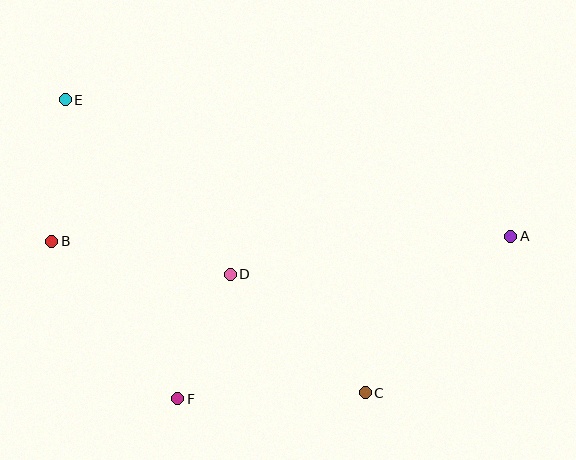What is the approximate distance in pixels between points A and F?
The distance between A and F is approximately 370 pixels.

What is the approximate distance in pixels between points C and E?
The distance between C and E is approximately 419 pixels.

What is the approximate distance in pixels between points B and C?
The distance between B and C is approximately 348 pixels.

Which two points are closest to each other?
Points D and F are closest to each other.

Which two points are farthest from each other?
Points A and E are farthest from each other.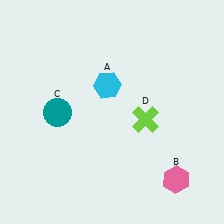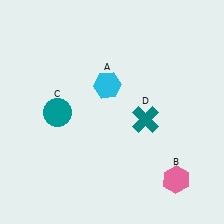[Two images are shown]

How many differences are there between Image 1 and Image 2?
There is 1 difference between the two images.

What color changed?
The cross (D) changed from lime in Image 1 to teal in Image 2.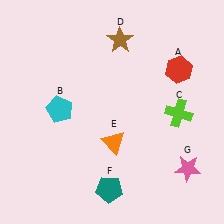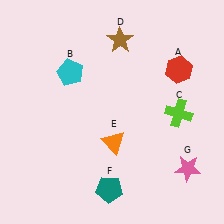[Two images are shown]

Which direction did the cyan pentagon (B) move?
The cyan pentagon (B) moved up.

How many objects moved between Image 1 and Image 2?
1 object moved between the two images.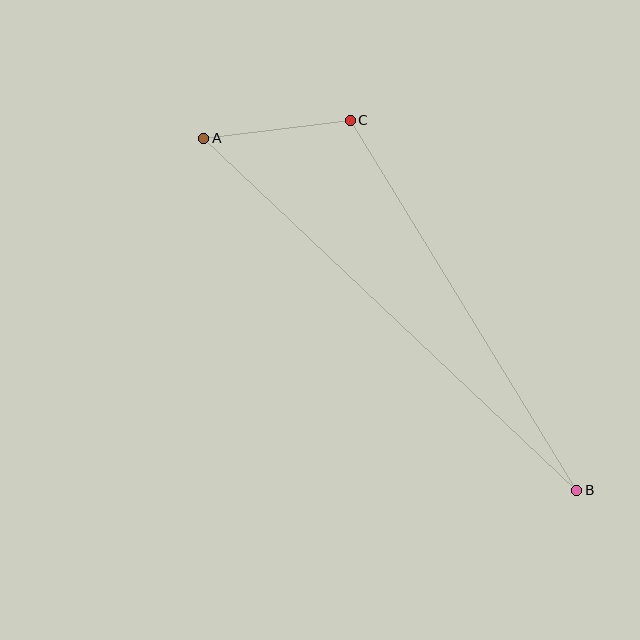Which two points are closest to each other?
Points A and C are closest to each other.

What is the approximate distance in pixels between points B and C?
The distance between B and C is approximately 434 pixels.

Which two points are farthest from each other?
Points A and B are farthest from each other.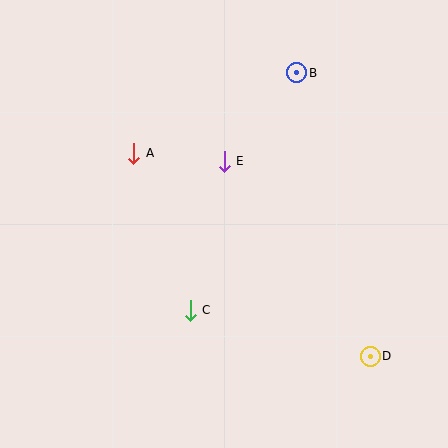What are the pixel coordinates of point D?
Point D is at (370, 356).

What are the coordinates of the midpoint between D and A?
The midpoint between D and A is at (252, 255).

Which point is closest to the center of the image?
Point E at (224, 161) is closest to the center.